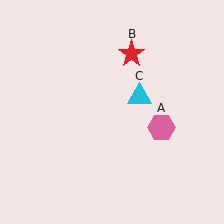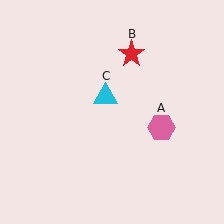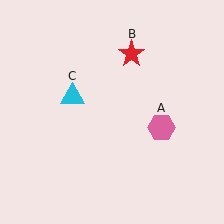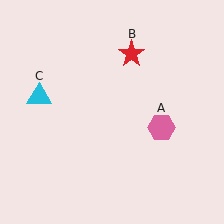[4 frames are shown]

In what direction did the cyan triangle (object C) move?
The cyan triangle (object C) moved left.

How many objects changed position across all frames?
1 object changed position: cyan triangle (object C).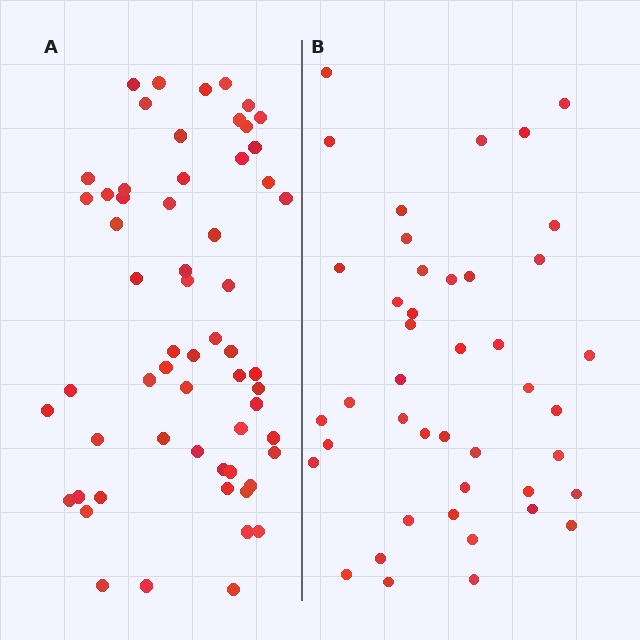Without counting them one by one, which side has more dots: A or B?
Region A (the left region) has more dots.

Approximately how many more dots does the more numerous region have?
Region A has approximately 15 more dots than region B.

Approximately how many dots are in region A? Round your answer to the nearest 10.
About 60 dots.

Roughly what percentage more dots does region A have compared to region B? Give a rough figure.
About 40% more.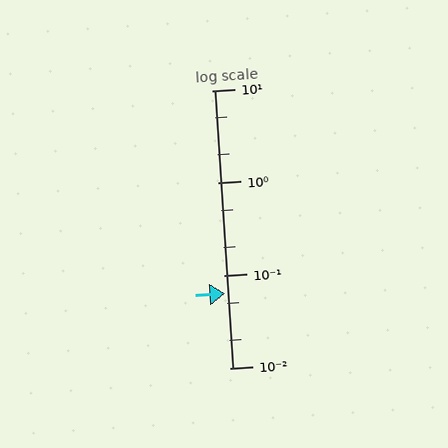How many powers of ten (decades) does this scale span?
The scale spans 3 decades, from 0.01 to 10.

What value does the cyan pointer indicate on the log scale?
The pointer indicates approximately 0.064.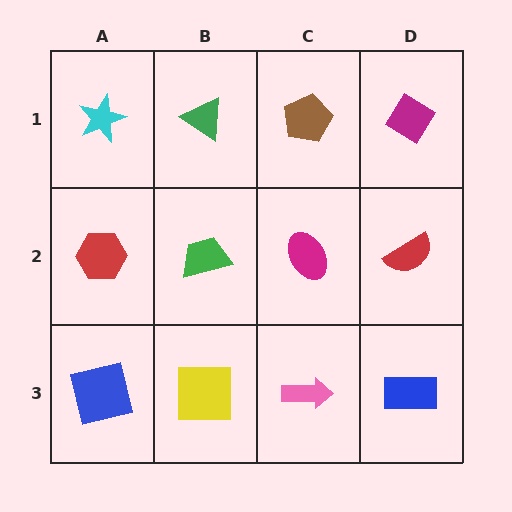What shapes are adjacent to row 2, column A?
A cyan star (row 1, column A), a blue square (row 3, column A), a green trapezoid (row 2, column B).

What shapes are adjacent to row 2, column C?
A brown pentagon (row 1, column C), a pink arrow (row 3, column C), a green trapezoid (row 2, column B), a red semicircle (row 2, column D).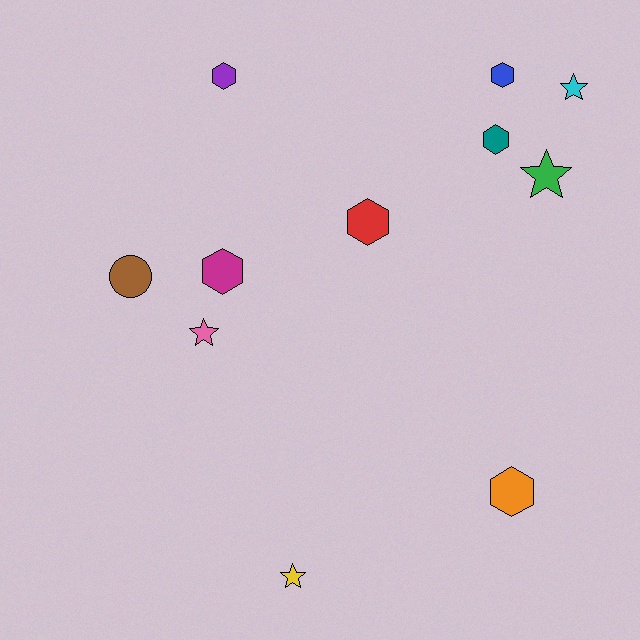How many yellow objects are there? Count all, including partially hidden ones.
There is 1 yellow object.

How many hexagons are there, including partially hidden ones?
There are 6 hexagons.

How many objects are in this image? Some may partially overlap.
There are 11 objects.